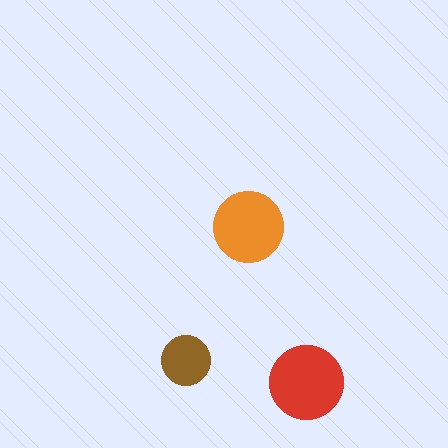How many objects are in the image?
There are 3 objects in the image.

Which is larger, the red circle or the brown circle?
The red one.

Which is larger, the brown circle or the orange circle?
The orange one.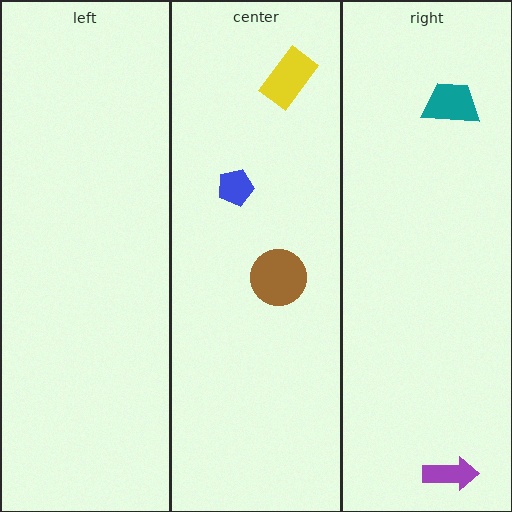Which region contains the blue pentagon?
The center region.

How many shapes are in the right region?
2.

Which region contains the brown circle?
The center region.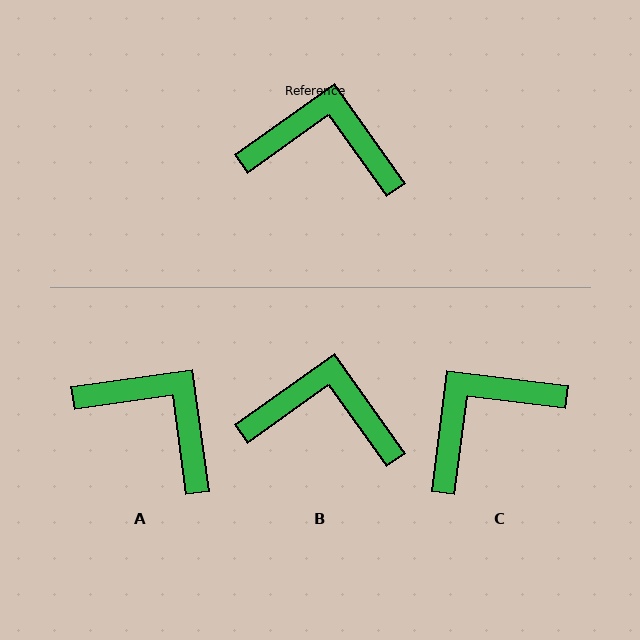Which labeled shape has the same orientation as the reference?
B.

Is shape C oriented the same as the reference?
No, it is off by about 47 degrees.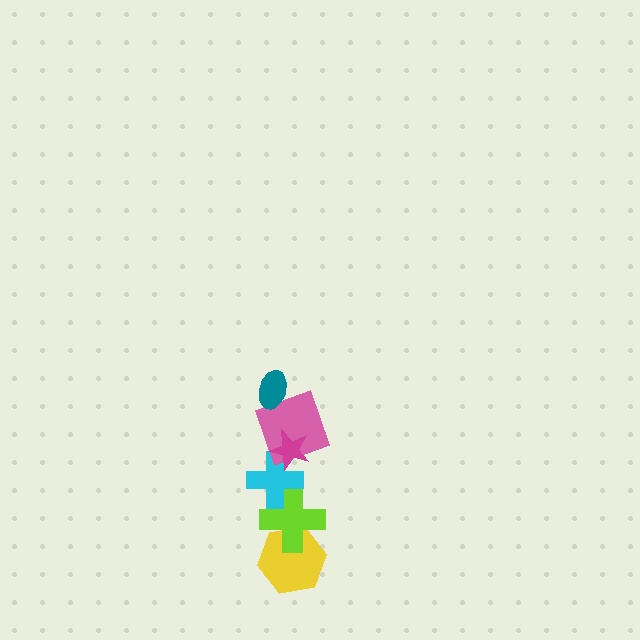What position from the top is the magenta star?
The magenta star is 2nd from the top.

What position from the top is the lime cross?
The lime cross is 5th from the top.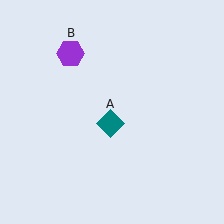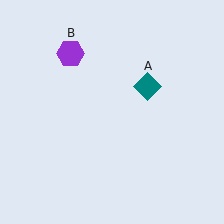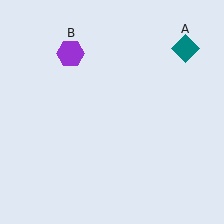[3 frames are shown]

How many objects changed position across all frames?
1 object changed position: teal diamond (object A).